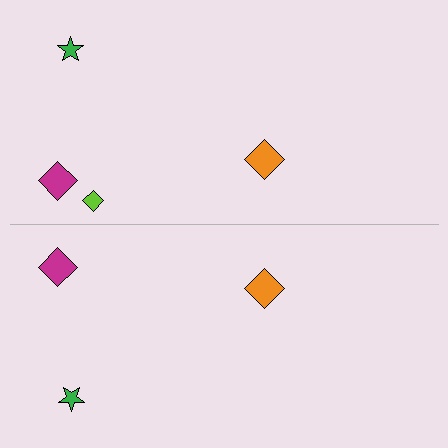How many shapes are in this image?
There are 7 shapes in this image.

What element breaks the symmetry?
A lime diamond is missing from the bottom side.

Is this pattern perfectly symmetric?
No, the pattern is not perfectly symmetric. A lime diamond is missing from the bottom side.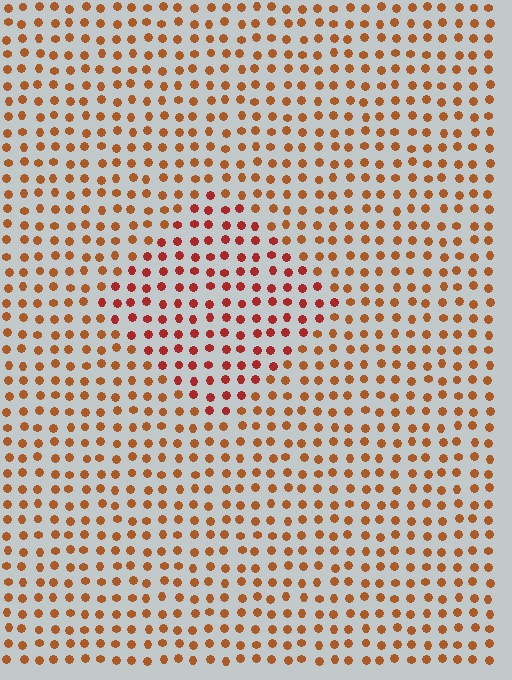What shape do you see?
I see a diamond.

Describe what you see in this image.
The image is filled with small brown elements in a uniform arrangement. A diamond-shaped region is visible where the elements are tinted to a slightly different hue, forming a subtle color boundary.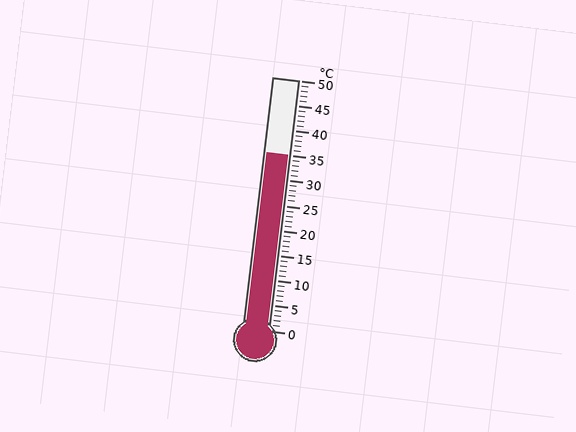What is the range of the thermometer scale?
The thermometer scale ranges from 0°C to 50°C.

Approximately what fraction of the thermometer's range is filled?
The thermometer is filled to approximately 70% of its range.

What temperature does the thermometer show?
The thermometer shows approximately 35°C.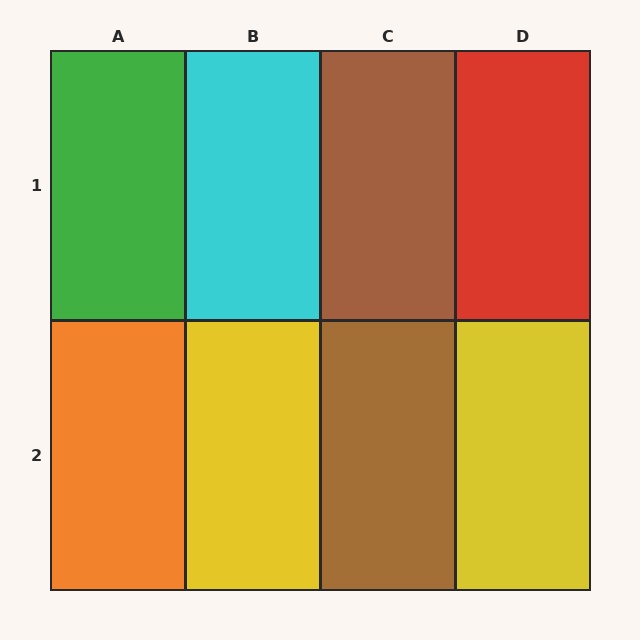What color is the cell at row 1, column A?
Green.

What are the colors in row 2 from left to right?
Orange, yellow, brown, yellow.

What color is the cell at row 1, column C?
Brown.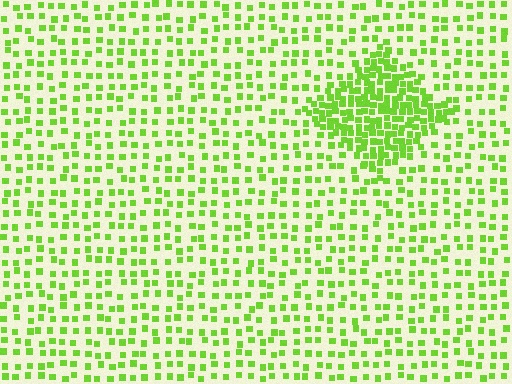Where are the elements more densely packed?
The elements are more densely packed inside the diamond boundary.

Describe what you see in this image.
The image contains small lime elements arranged at two different densities. A diamond-shaped region is visible where the elements are more densely packed than the surrounding area.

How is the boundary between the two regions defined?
The boundary is defined by a change in element density (approximately 2.6x ratio). All elements are the same color, size, and shape.